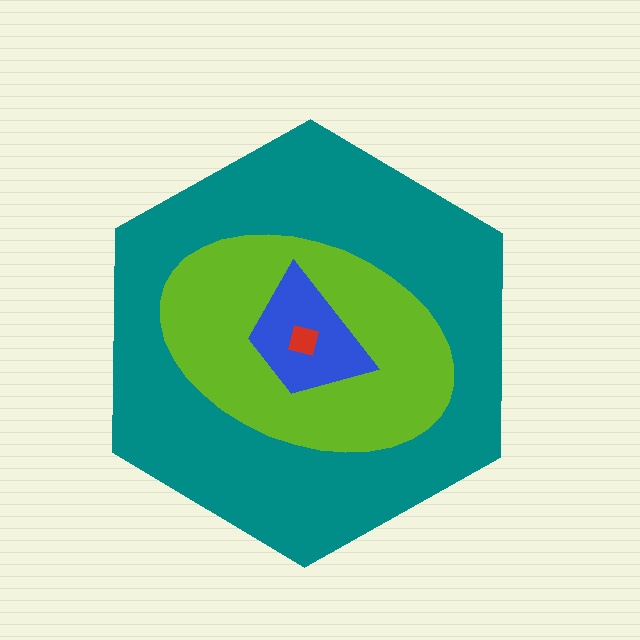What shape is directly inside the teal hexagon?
The lime ellipse.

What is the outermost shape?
The teal hexagon.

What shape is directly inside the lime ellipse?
The blue trapezoid.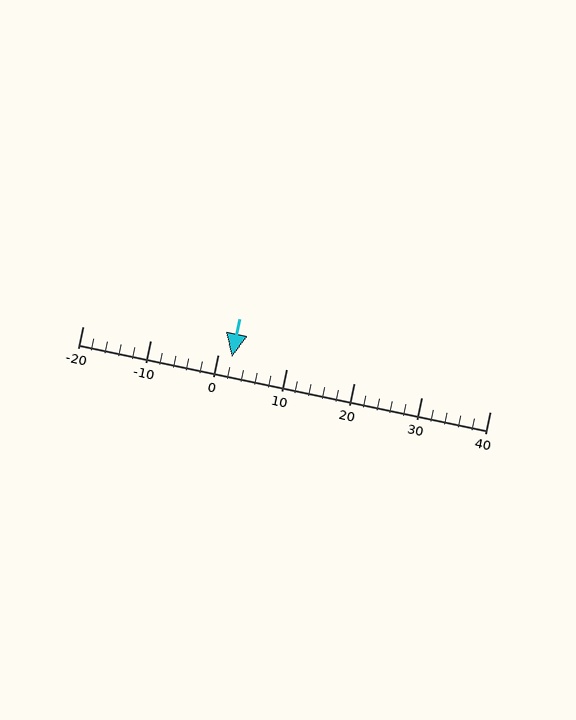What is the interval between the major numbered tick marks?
The major tick marks are spaced 10 units apart.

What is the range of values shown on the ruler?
The ruler shows values from -20 to 40.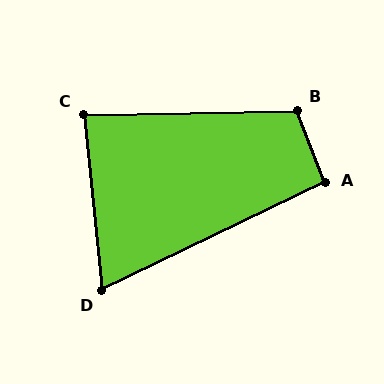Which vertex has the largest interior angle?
B, at approximately 110 degrees.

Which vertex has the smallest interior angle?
D, at approximately 70 degrees.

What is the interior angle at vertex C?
Approximately 85 degrees (approximately right).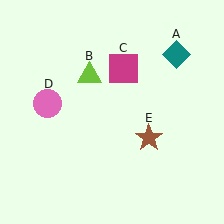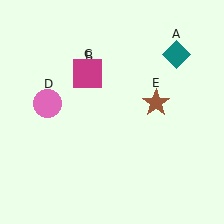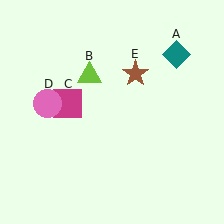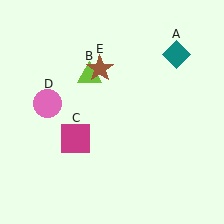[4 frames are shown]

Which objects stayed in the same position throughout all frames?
Teal diamond (object A) and lime triangle (object B) and pink circle (object D) remained stationary.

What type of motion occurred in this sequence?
The magenta square (object C), brown star (object E) rotated counterclockwise around the center of the scene.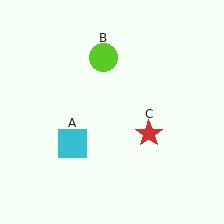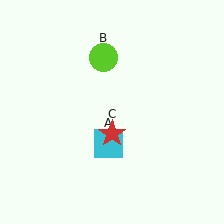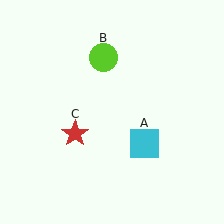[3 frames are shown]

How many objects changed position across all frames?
2 objects changed position: cyan square (object A), red star (object C).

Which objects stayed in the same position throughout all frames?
Lime circle (object B) remained stationary.